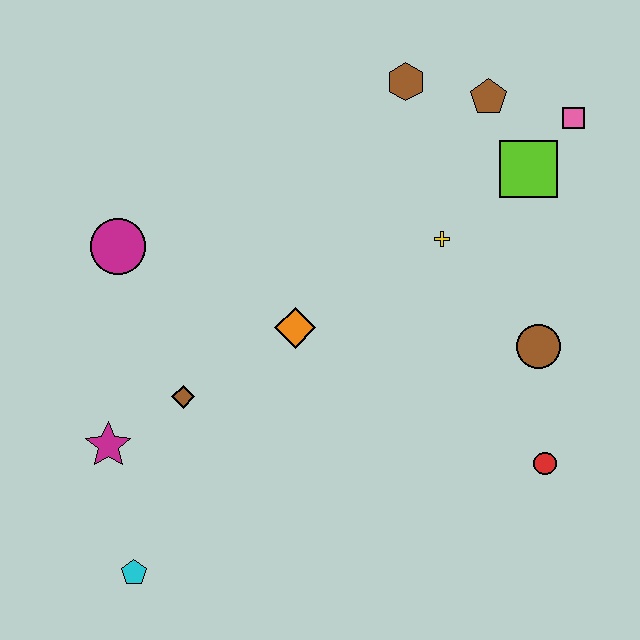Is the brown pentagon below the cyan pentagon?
No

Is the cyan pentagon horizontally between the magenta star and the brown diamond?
Yes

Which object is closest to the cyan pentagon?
The magenta star is closest to the cyan pentagon.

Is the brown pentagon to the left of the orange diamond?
No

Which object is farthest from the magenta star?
The pink square is farthest from the magenta star.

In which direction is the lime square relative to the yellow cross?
The lime square is to the right of the yellow cross.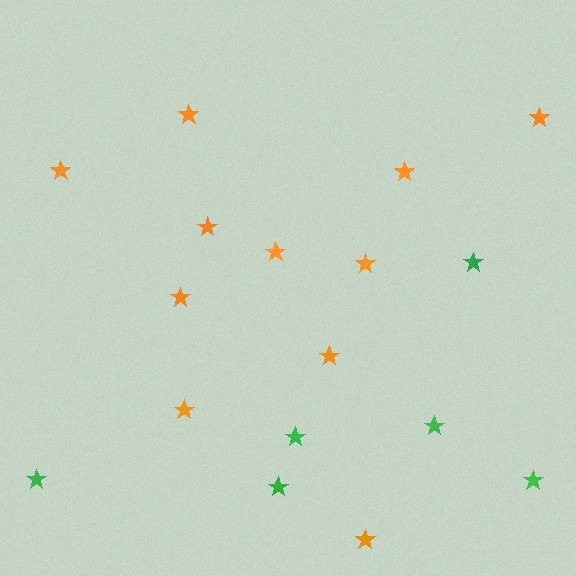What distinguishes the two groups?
There are 2 groups: one group of green stars (6) and one group of orange stars (11).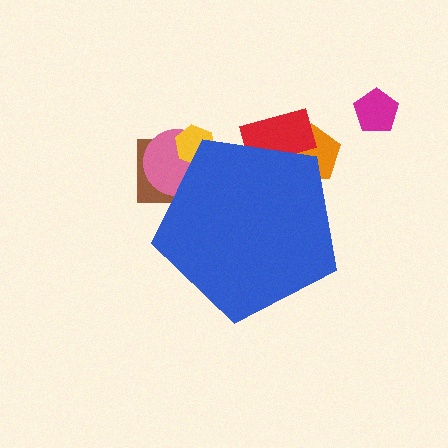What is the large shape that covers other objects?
A blue pentagon.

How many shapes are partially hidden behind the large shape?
5 shapes are partially hidden.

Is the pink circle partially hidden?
Yes, the pink circle is partially hidden behind the blue pentagon.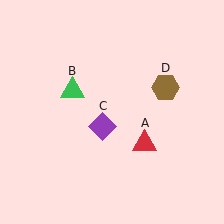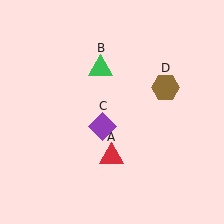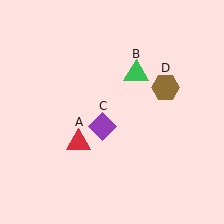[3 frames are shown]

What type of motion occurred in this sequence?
The red triangle (object A), green triangle (object B) rotated clockwise around the center of the scene.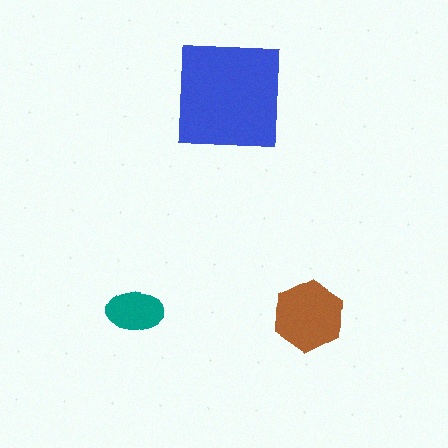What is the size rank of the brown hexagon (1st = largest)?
2nd.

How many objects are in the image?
There are 3 objects in the image.